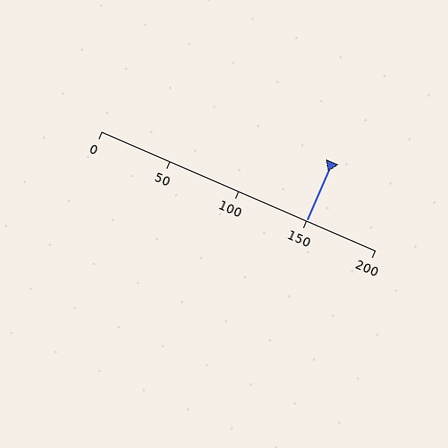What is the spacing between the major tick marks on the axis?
The major ticks are spaced 50 apart.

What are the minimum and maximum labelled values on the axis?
The axis runs from 0 to 200.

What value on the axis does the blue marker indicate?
The marker indicates approximately 150.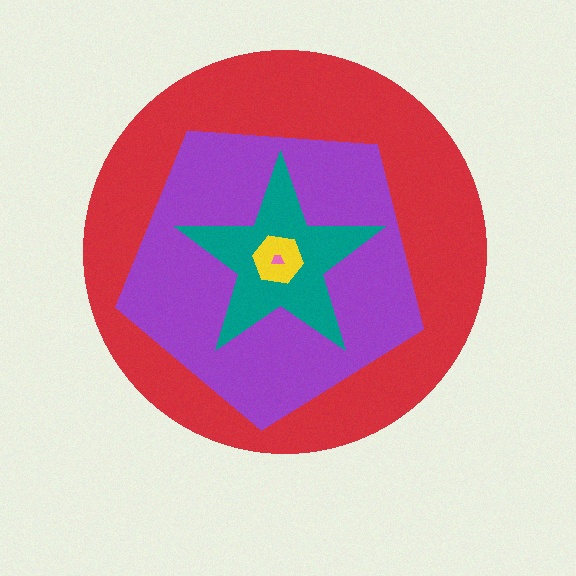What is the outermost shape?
The red circle.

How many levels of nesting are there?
5.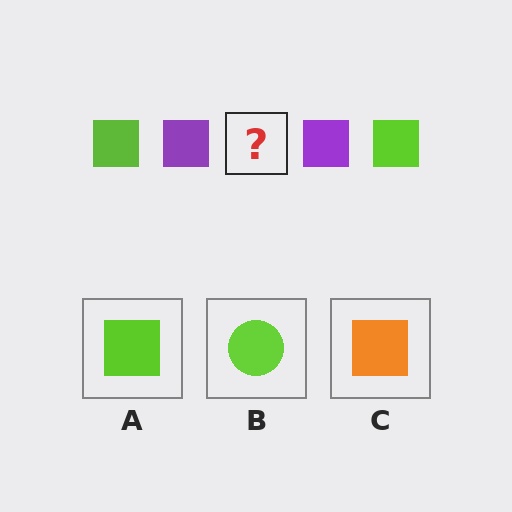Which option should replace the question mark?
Option A.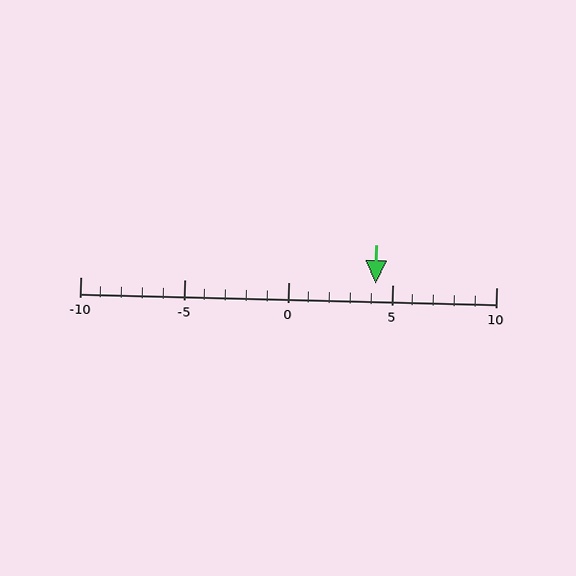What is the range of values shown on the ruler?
The ruler shows values from -10 to 10.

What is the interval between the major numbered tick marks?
The major tick marks are spaced 5 units apart.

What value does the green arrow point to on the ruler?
The green arrow points to approximately 4.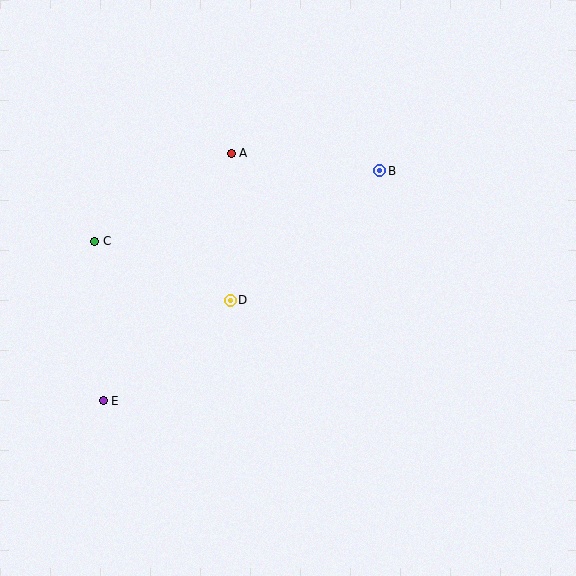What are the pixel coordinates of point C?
Point C is at (95, 241).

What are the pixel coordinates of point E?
Point E is at (103, 401).